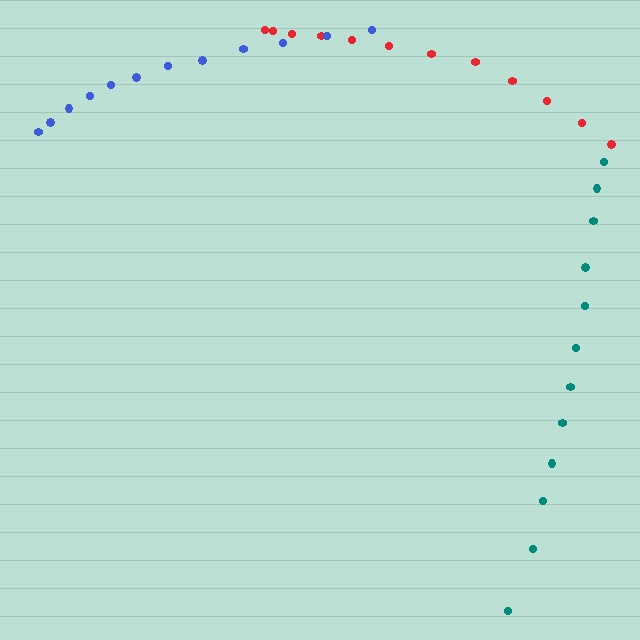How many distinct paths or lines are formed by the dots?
There are 3 distinct paths.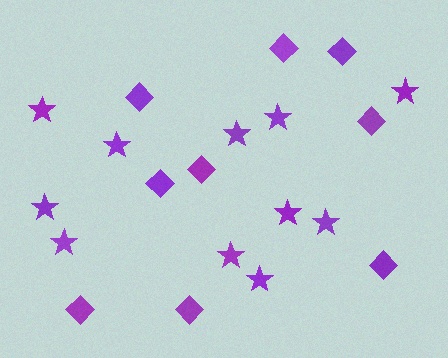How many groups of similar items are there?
There are 2 groups: one group of stars (11) and one group of diamonds (9).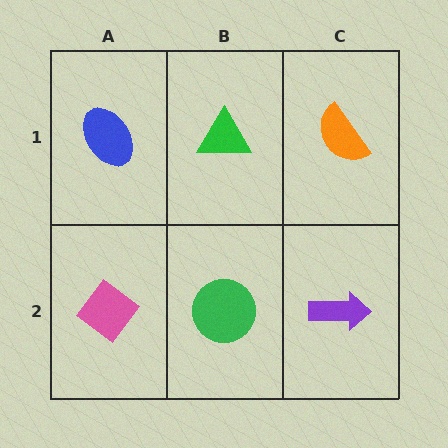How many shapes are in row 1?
3 shapes.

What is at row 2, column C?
A purple arrow.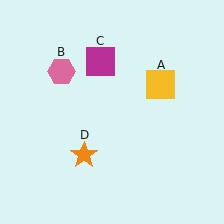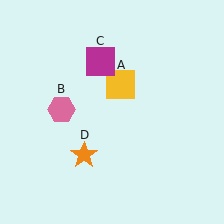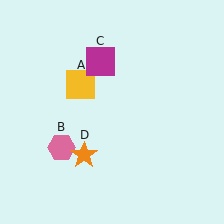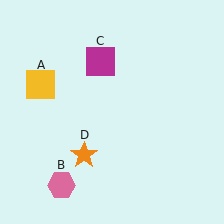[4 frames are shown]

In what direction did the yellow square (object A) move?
The yellow square (object A) moved left.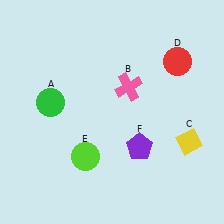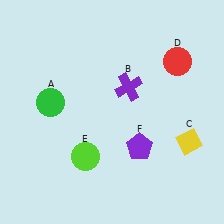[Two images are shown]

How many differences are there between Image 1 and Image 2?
There is 1 difference between the two images.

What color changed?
The cross (B) changed from pink in Image 1 to purple in Image 2.